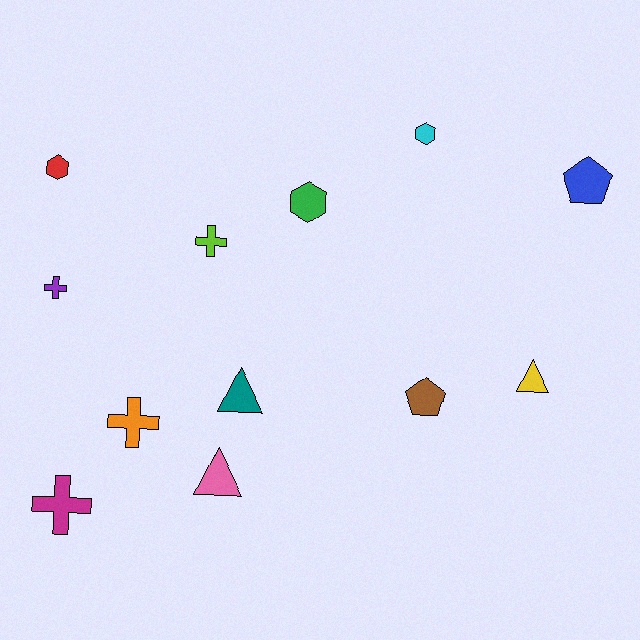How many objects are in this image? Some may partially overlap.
There are 12 objects.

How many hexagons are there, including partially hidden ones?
There are 3 hexagons.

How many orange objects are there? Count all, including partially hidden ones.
There is 1 orange object.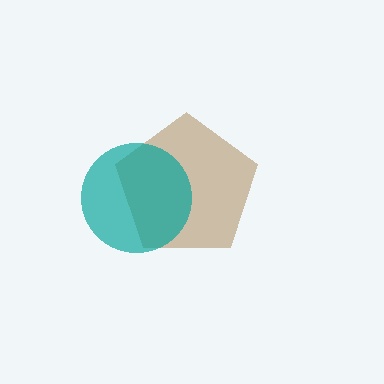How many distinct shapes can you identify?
There are 2 distinct shapes: a brown pentagon, a teal circle.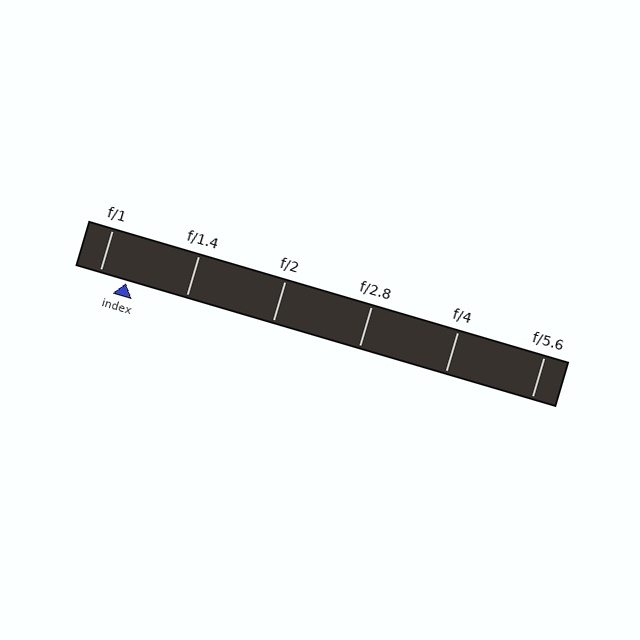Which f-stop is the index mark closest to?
The index mark is closest to f/1.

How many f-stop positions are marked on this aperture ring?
There are 6 f-stop positions marked.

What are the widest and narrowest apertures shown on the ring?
The widest aperture shown is f/1 and the narrowest is f/5.6.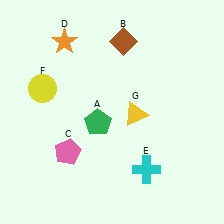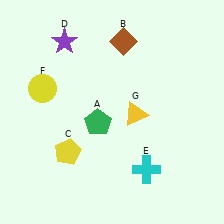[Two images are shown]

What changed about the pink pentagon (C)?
In Image 1, C is pink. In Image 2, it changed to yellow.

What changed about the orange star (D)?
In Image 1, D is orange. In Image 2, it changed to purple.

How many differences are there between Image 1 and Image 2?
There are 2 differences between the two images.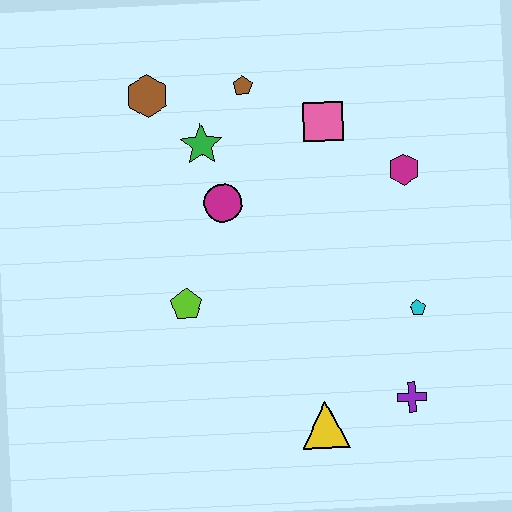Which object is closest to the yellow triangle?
The purple cross is closest to the yellow triangle.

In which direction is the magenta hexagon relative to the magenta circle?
The magenta hexagon is to the right of the magenta circle.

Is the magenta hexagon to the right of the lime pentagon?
Yes